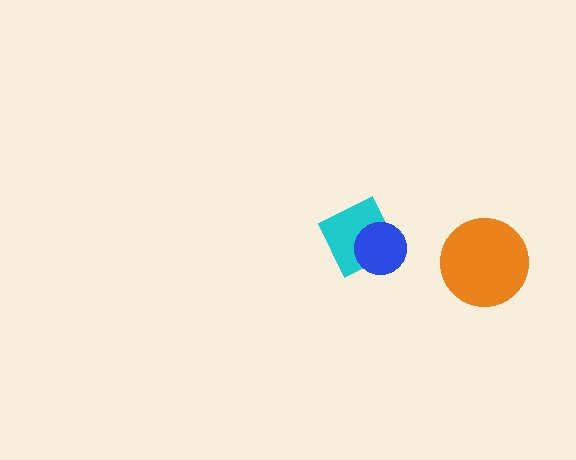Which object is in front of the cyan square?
The blue circle is in front of the cyan square.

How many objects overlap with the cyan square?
1 object overlaps with the cyan square.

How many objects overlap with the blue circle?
1 object overlaps with the blue circle.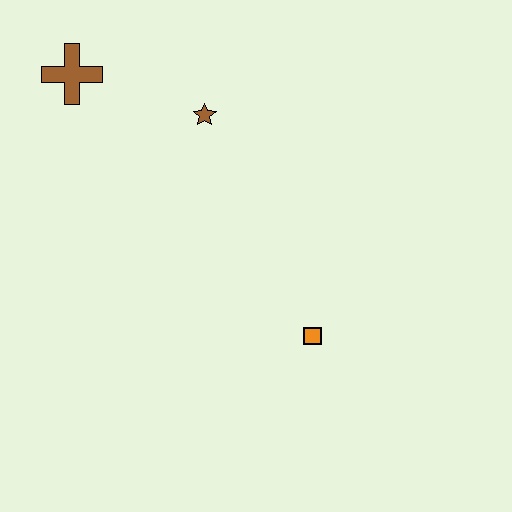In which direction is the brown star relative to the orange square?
The brown star is above the orange square.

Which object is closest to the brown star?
The brown cross is closest to the brown star.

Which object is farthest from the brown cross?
The orange square is farthest from the brown cross.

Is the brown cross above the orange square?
Yes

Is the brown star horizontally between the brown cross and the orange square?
Yes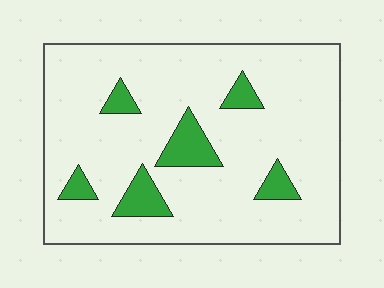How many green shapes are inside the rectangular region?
6.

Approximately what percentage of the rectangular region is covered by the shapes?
Approximately 10%.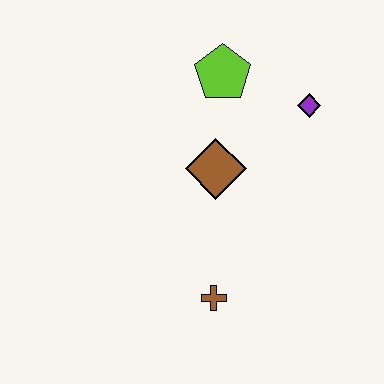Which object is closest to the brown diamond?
The lime pentagon is closest to the brown diamond.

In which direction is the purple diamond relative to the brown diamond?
The purple diamond is to the right of the brown diamond.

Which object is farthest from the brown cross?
The lime pentagon is farthest from the brown cross.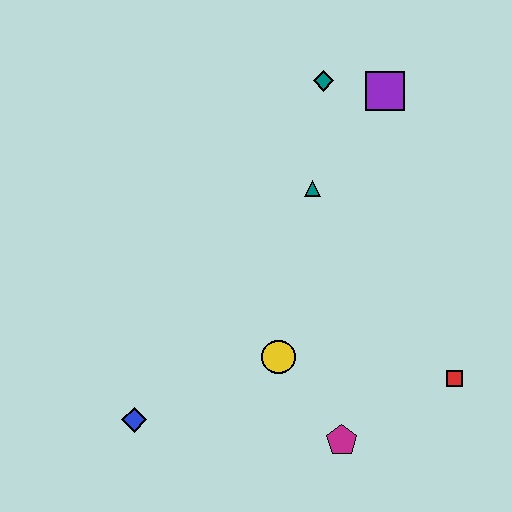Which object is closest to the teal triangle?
The teal diamond is closest to the teal triangle.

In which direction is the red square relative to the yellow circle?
The red square is to the right of the yellow circle.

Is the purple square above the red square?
Yes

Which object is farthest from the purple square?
The blue diamond is farthest from the purple square.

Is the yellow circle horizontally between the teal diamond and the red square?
No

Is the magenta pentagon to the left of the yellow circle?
No